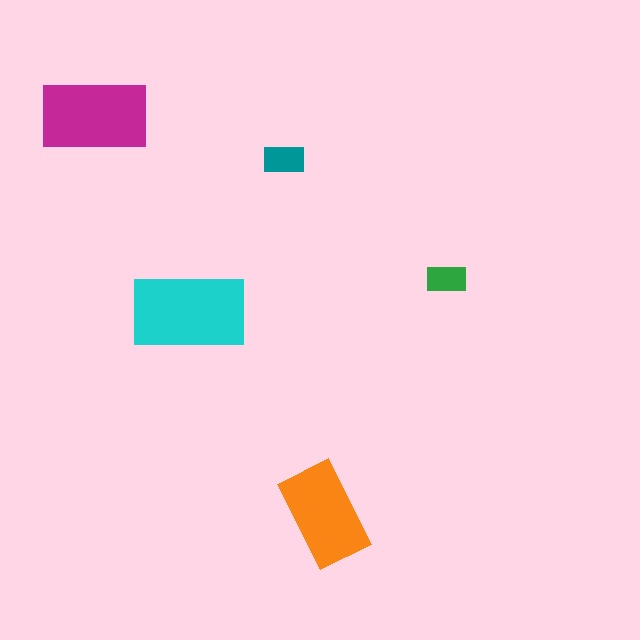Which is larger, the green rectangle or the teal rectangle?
The teal one.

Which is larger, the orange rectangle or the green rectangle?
The orange one.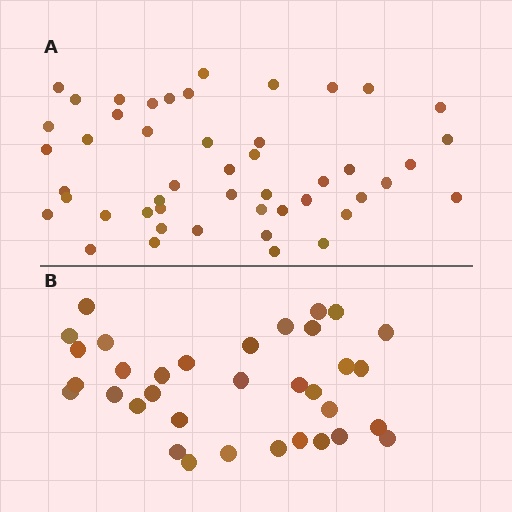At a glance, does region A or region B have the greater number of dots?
Region A (the top region) has more dots.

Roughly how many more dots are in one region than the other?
Region A has approximately 15 more dots than region B.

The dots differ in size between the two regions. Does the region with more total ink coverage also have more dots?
No. Region B has more total ink coverage because its dots are larger, but region A actually contains more individual dots. Total area can be misleading — the number of items is what matters here.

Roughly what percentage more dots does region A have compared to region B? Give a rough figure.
About 40% more.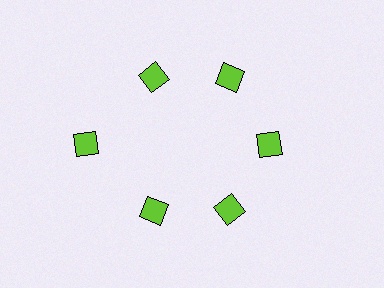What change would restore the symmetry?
The symmetry would be restored by moving it inward, back onto the ring so that all 6 diamonds sit at equal angles and equal distance from the center.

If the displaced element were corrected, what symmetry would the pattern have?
It would have 6-fold rotational symmetry — the pattern would map onto itself every 60 degrees.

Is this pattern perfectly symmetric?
No. The 6 lime diamonds are arranged in a ring, but one element near the 9 o'clock position is pushed outward from the center, breaking the 6-fold rotational symmetry.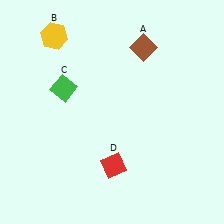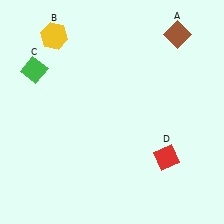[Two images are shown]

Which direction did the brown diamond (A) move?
The brown diamond (A) moved right.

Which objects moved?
The objects that moved are: the brown diamond (A), the green diamond (C), the red diamond (D).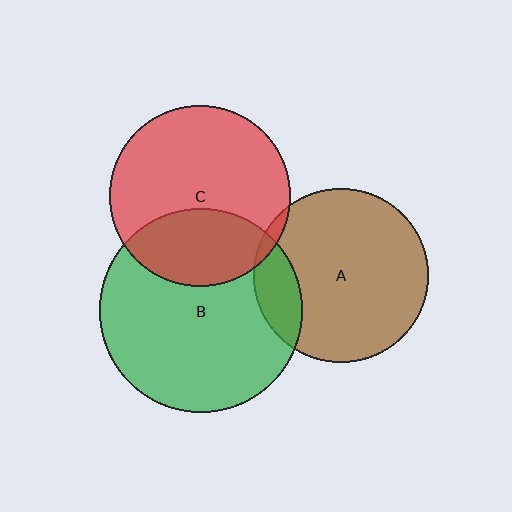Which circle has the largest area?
Circle B (green).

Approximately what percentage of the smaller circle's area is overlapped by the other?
Approximately 15%.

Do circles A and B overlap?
Yes.